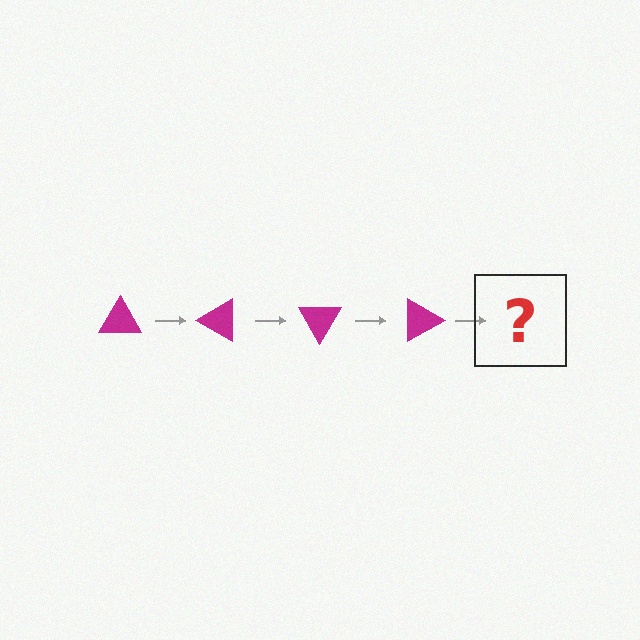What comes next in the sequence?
The next element should be a magenta triangle rotated 120 degrees.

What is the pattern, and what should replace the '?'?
The pattern is that the triangle rotates 30 degrees each step. The '?' should be a magenta triangle rotated 120 degrees.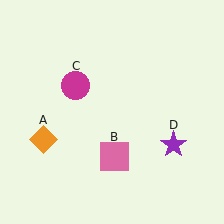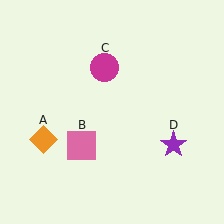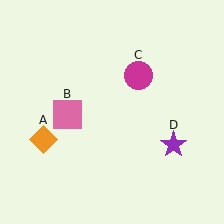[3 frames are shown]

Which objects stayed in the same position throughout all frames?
Orange diamond (object A) and purple star (object D) remained stationary.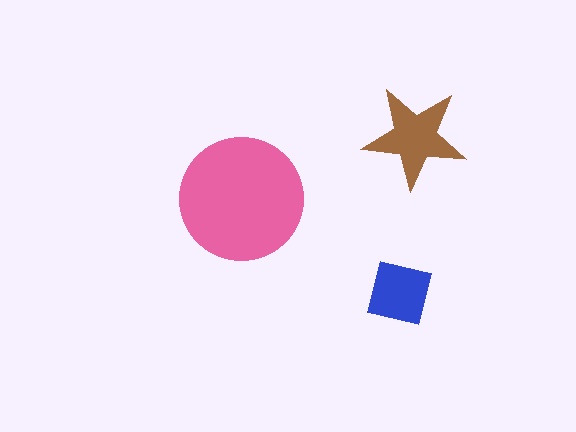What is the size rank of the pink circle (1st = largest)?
1st.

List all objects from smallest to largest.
The blue square, the brown star, the pink circle.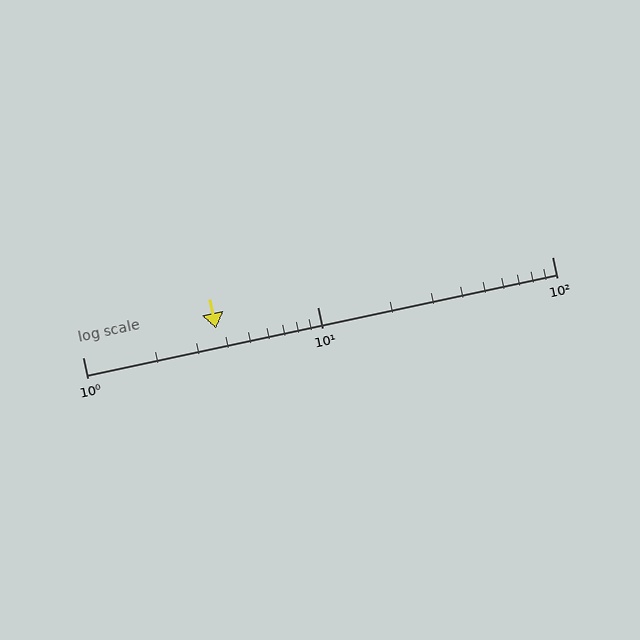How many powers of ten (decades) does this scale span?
The scale spans 2 decades, from 1 to 100.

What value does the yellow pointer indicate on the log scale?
The pointer indicates approximately 3.7.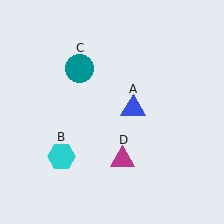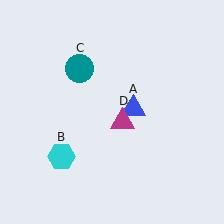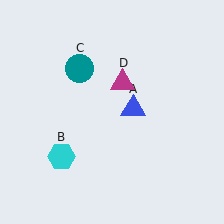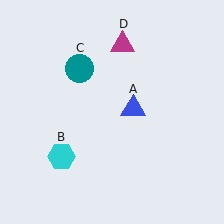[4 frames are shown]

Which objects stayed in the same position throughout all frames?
Blue triangle (object A) and cyan hexagon (object B) and teal circle (object C) remained stationary.